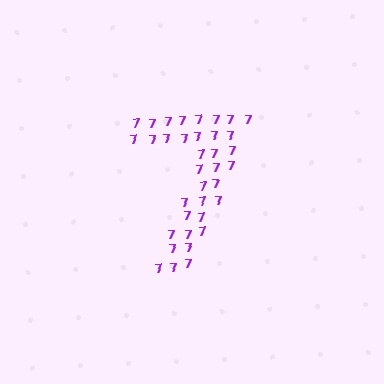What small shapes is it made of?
It is made of small digit 7's.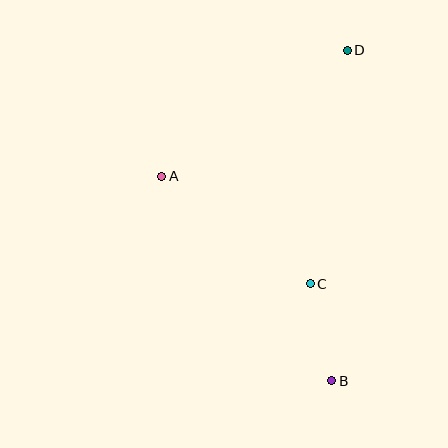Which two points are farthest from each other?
Points B and D are farthest from each other.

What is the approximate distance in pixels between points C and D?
The distance between C and D is approximately 236 pixels.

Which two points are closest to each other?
Points B and C are closest to each other.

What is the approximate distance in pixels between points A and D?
The distance between A and D is approximately 224 pixels.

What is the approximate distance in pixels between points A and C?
The distance between A and C is approximately 183 pixels.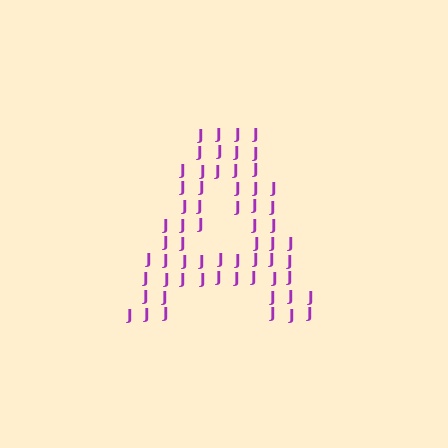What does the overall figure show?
The overall figure shows the letter A.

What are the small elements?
The small elements are letter J's.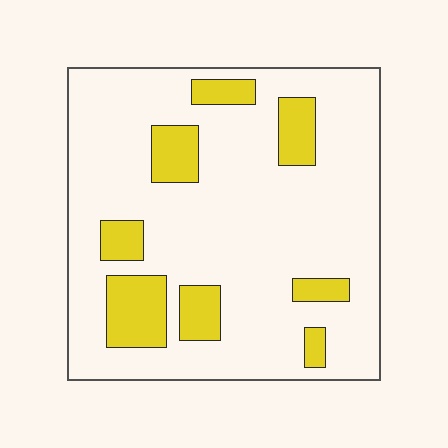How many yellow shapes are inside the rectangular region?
8.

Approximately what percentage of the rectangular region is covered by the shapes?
Approximately 20%.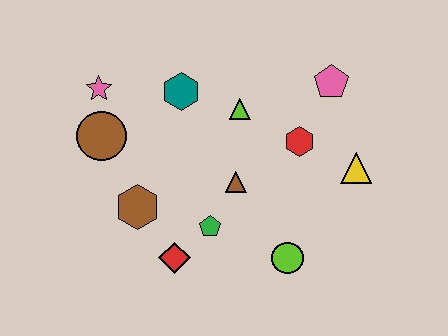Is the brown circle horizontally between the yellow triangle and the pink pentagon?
No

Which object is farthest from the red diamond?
The pink pentagon is farthest from the red diamond.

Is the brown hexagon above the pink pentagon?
No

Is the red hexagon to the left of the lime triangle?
No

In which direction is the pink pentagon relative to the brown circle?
The pink pentagon is to the right of the brown circle.